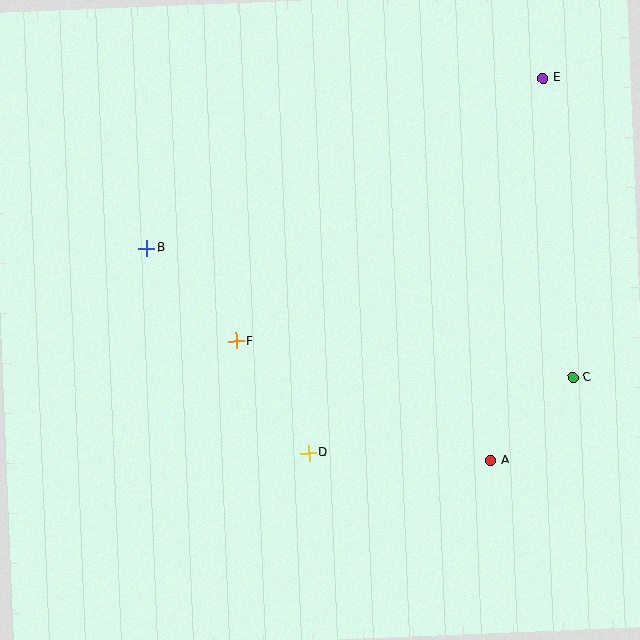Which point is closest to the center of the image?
Point F at (236, 341) is closest to the center.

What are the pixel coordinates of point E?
Point E is at (543, 78).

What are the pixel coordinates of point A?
Point A is at (491, 460).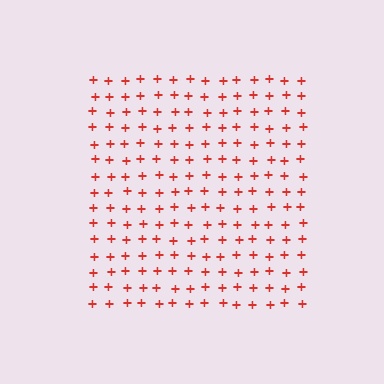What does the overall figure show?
The overall figure shows a square.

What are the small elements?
The small elements are plus signs.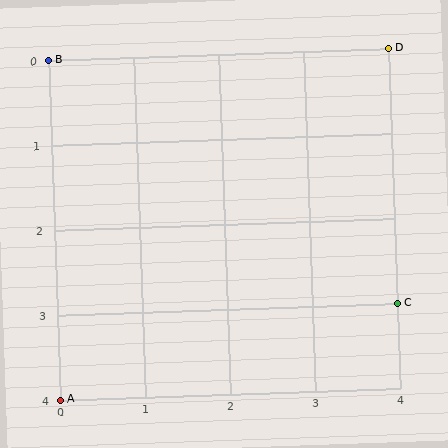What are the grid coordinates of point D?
Point D is at grid coordinates (4, 0).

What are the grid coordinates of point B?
Point B is at grid coordinates (0, 0).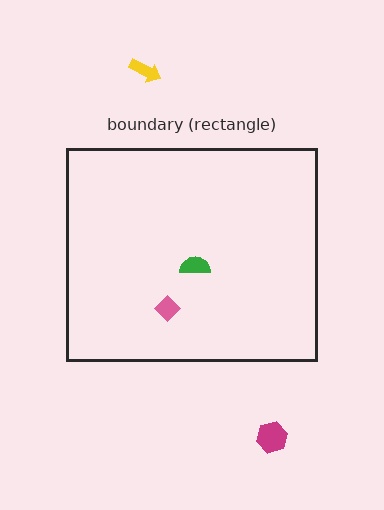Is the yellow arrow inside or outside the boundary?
Outside.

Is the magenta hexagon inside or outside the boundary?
Outside.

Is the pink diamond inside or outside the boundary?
Inside.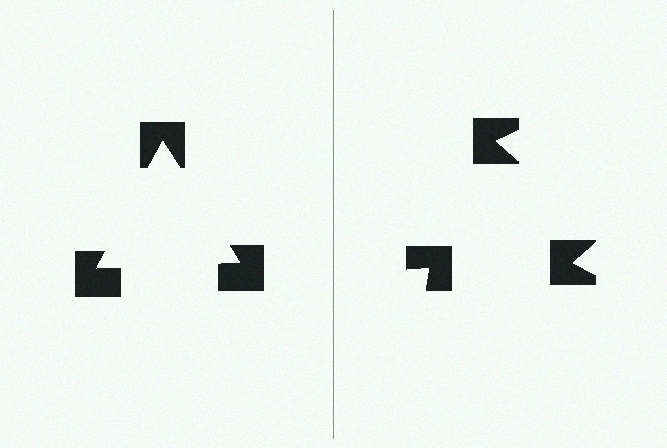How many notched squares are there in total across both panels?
6 — 3 on each side.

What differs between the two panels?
The notched squares are positioned identically on both sides; only the wedge orientations differ. On the left they align to a triangle; on the right they are misaligned.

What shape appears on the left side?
An illusory triangle.